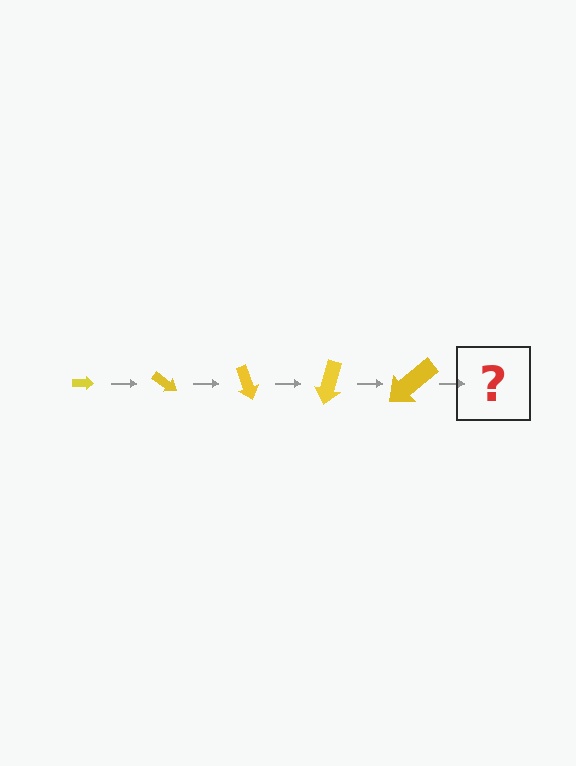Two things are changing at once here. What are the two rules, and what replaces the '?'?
The two rules are that the arrow grows larger each step and it rotates 35 degrees each step. The '?' should be an arrow, larger than the previous one and rotated 175 degrees from the start.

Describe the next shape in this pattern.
It should be an arrow, larger than the previous one and rotated 175 degrees from the start.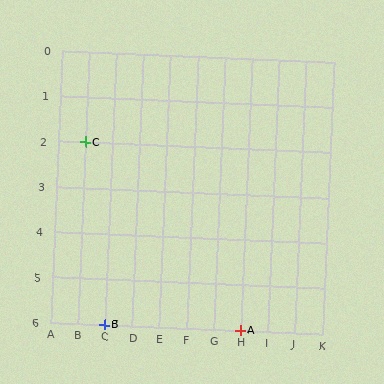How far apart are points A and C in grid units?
Points A and C are 6 columns and 4 rows apart (about 7.2 grid units diagonally).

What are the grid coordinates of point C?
Point C is at grid coordinates (B, 2).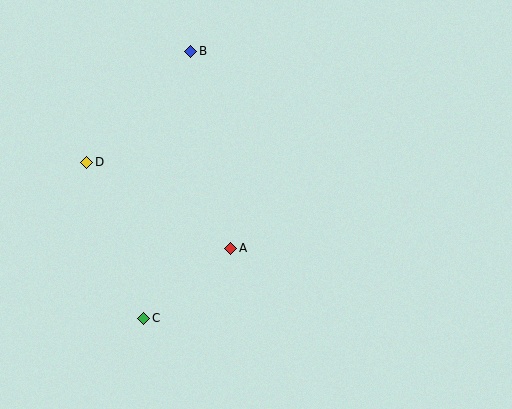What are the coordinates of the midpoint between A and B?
The midpoint between A and B is at (211, 150).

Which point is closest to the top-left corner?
Point D is closest to the top-left corner.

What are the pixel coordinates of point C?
Point C is at (144, 318).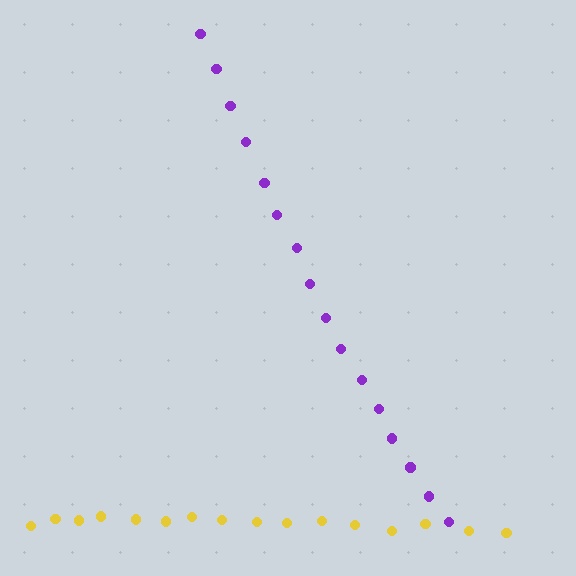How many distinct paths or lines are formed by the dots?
There are 2 distinct paths.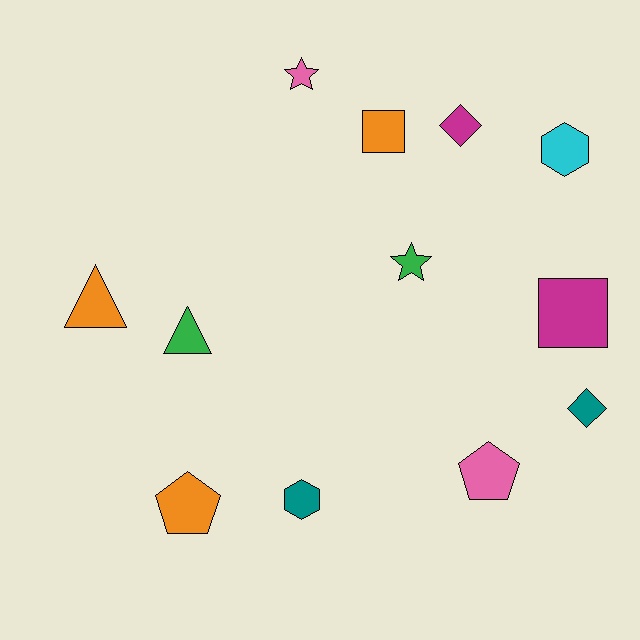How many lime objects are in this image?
There are no lime objects.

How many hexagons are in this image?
There are 2 hexagons.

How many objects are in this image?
There are 12 objects.